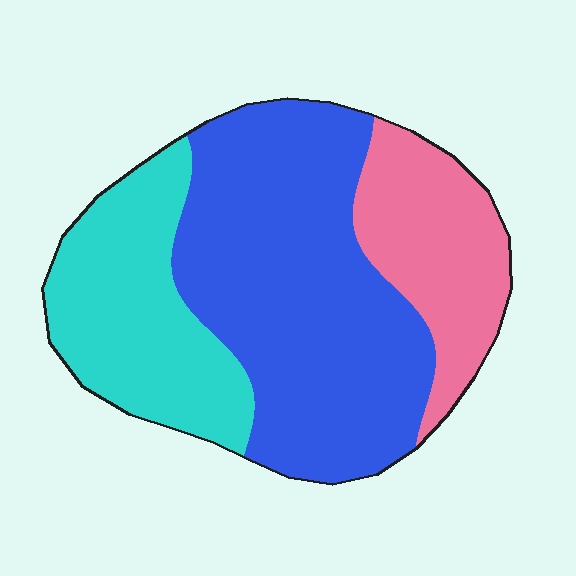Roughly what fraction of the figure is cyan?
Cyan takes up between a quarter and a half of the figure.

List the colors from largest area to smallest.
From largest to smallest: blue, cyan, pink.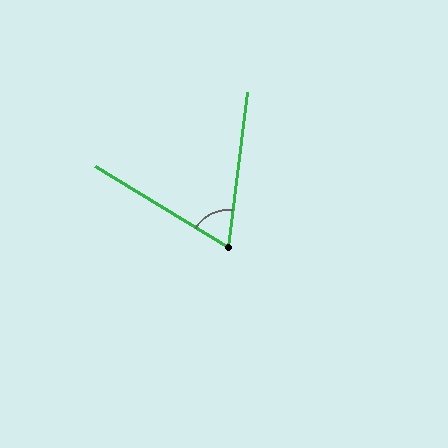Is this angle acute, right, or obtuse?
It is acute.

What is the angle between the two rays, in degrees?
Approximately 65 degrees.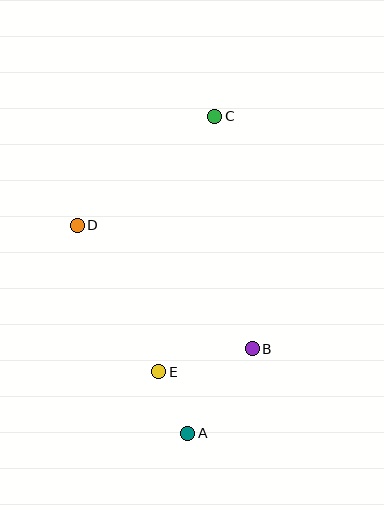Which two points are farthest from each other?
Points A and C are farthest from each other.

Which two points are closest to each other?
Points A and E are closest to each other.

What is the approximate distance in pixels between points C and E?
The distance between C and E is approximately 262 pixels.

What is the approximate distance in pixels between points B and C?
The distance between B and C is approximately 236 pixels.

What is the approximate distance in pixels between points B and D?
The distance between B and D is approximately 214 pixels.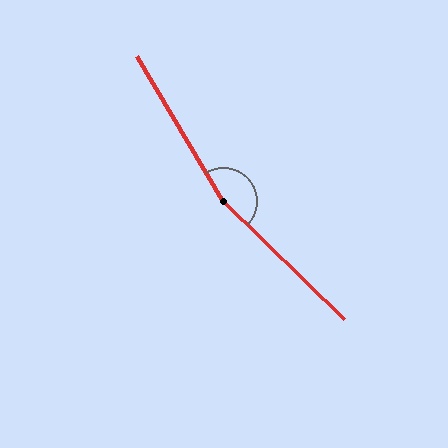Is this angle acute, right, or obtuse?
It is obtuse.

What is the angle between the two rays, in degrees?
Approximately 165 degrees.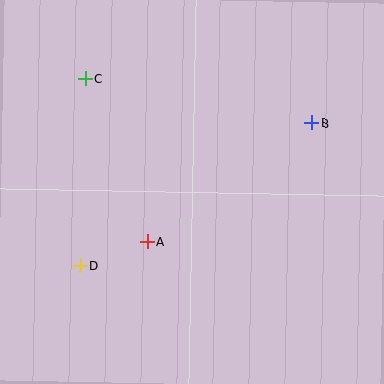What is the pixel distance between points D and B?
The distance between D and B is 272 pixels.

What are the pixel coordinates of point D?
Point D is at (80, 266).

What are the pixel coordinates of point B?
Point B is at (312, 123).